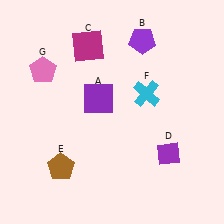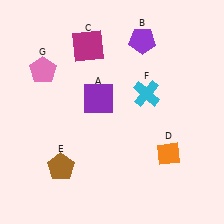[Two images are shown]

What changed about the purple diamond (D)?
In Image 1, D is purple. In Image 2, it changed to orange.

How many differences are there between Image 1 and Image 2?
There is 1 difference between the two images.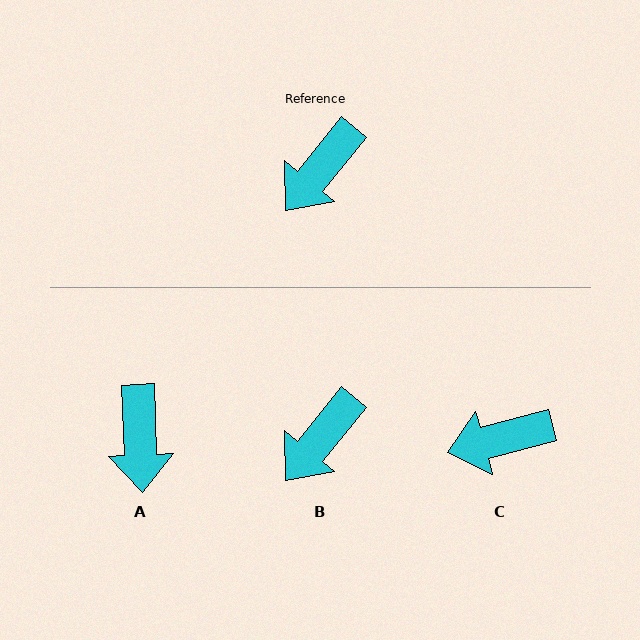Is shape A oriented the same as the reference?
No, it is off by about 42 degrees.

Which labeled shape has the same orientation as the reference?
B.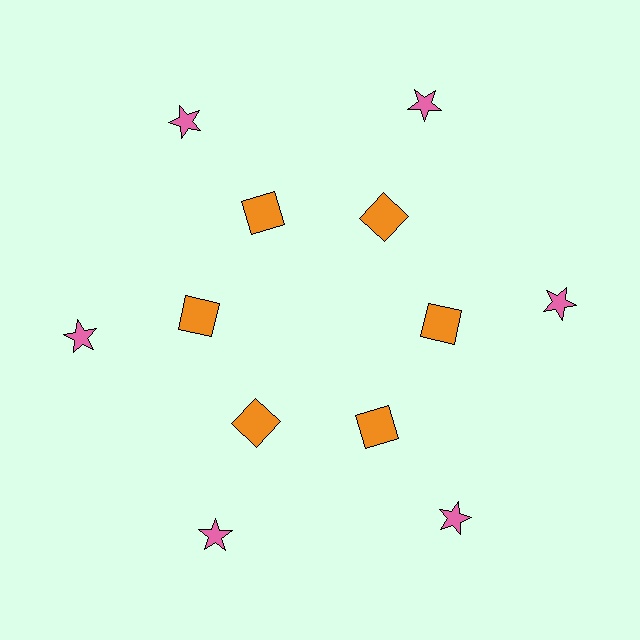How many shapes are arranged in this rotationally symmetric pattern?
There are 12 shapes, arranged in 6 groups of 2.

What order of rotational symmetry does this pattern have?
This pattern has 6-fold rotational symmetry.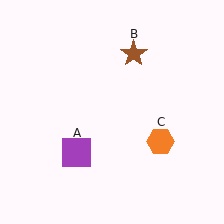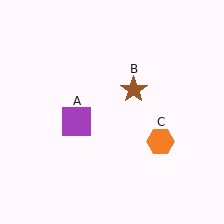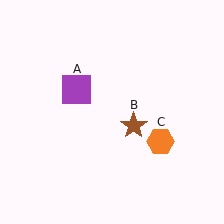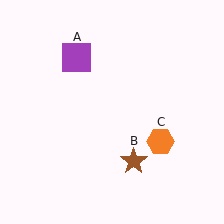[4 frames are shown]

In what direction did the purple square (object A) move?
The purple square (object A) moved up.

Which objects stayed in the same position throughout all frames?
Orange hexagon (object C) remained stationary.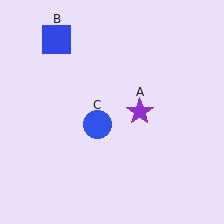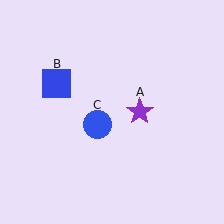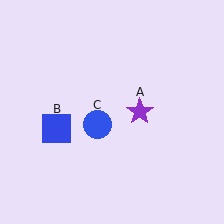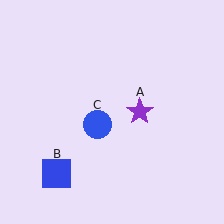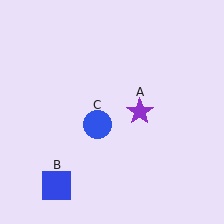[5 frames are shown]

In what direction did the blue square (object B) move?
The blue square (object B) moved down.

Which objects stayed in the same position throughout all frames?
Purple star (object A) and blue circle (object C) remained stationary.